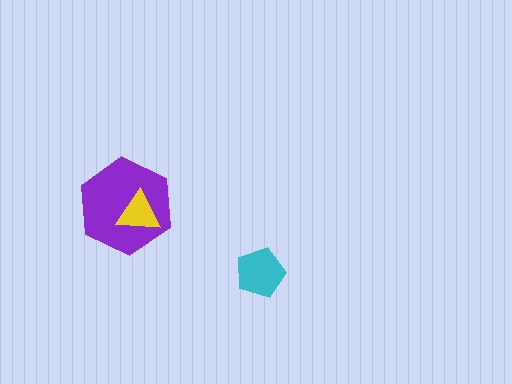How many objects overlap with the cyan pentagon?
0 objects overlap with the cyan pentagon.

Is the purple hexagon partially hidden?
Yes, it is partially covered by another shape.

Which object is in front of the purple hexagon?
The yellow triangle is in front of the purple hexagon.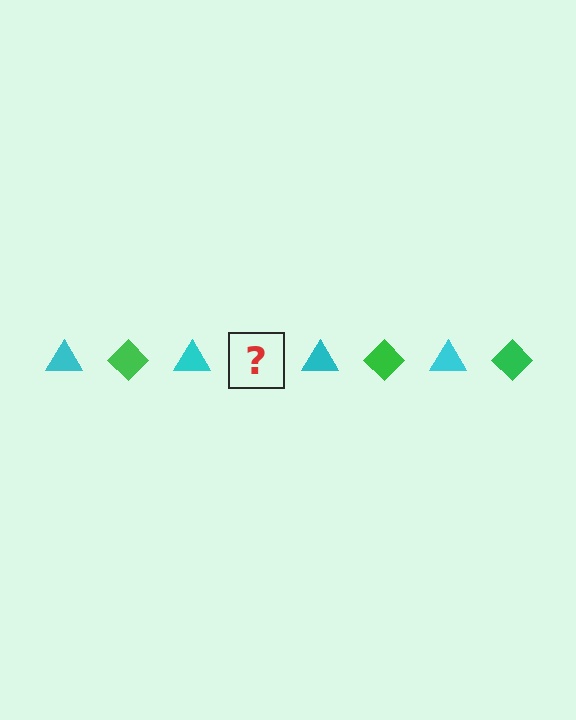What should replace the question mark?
The question mark should be replaced with a green diamond.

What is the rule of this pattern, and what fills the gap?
The rule is that the pattern alternates between cyan triangle and green diamond. The gap should be filled with a green diamond.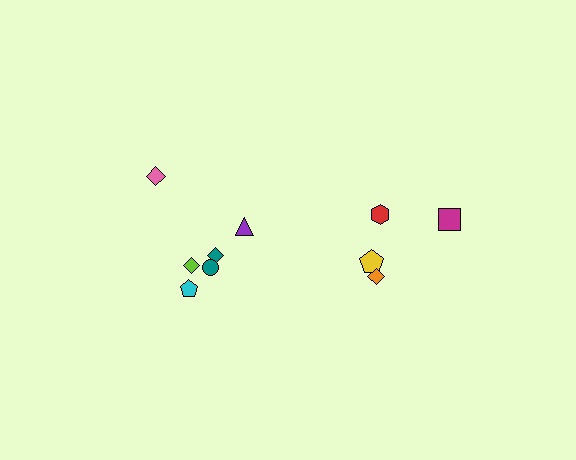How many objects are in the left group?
There are 6 objects.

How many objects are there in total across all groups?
There are 10 objects.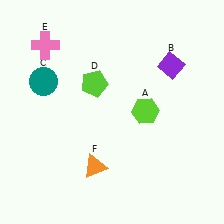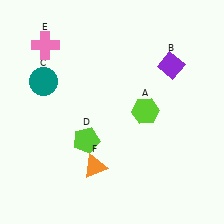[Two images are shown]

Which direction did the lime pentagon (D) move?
The lime pentagon (D) moved down.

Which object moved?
The lime pentagon (D) moved down.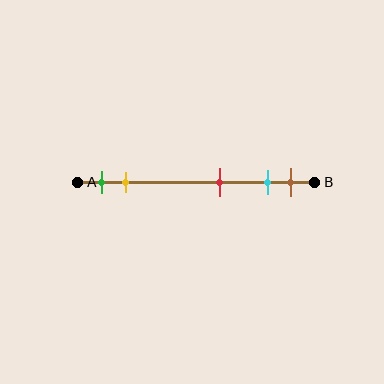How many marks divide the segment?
There are 5 marks dividing the segment.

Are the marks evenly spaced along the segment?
No, the marks are not evenly spaced.